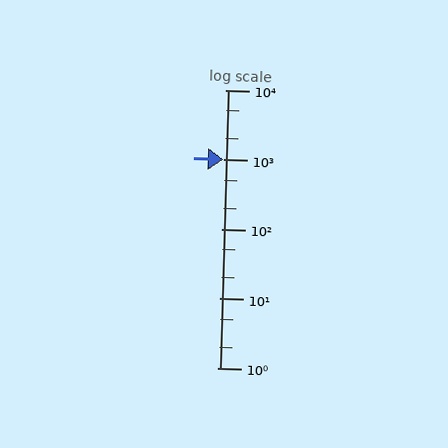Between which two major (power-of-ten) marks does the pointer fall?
The pointer is between 1000 and 10000.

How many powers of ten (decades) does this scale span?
The scale spans 4 decades, from 1 to 10000.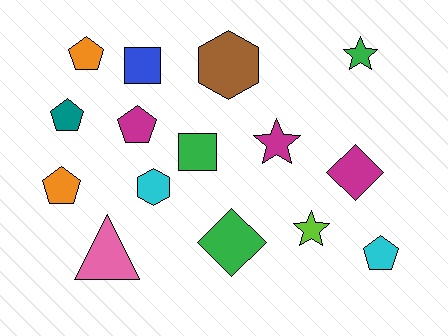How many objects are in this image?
There are 15 objects.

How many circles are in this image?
There are no circles.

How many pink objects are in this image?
There is 1 pink object.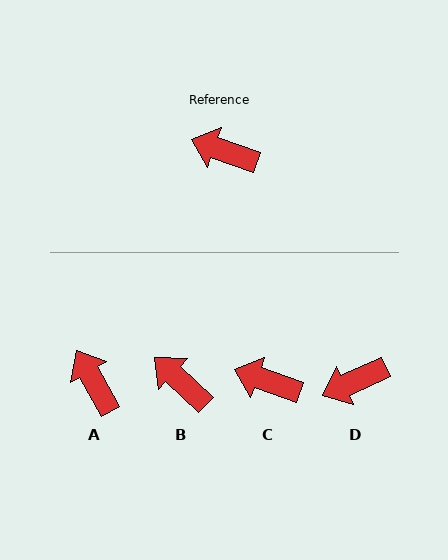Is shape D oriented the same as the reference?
No, it is off by about 44 degrees.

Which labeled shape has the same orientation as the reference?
C.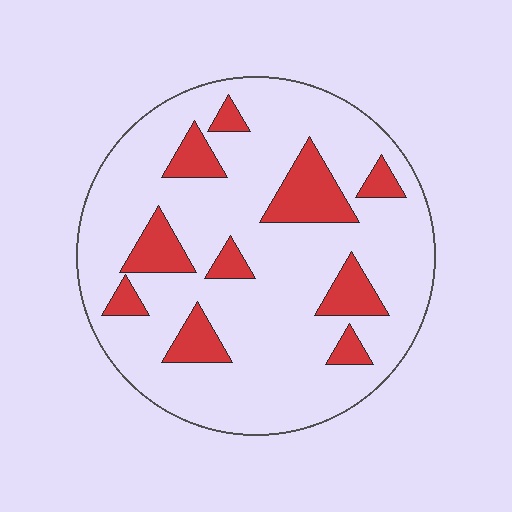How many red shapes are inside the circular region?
10.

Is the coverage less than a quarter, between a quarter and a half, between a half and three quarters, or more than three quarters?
Less than a quarter.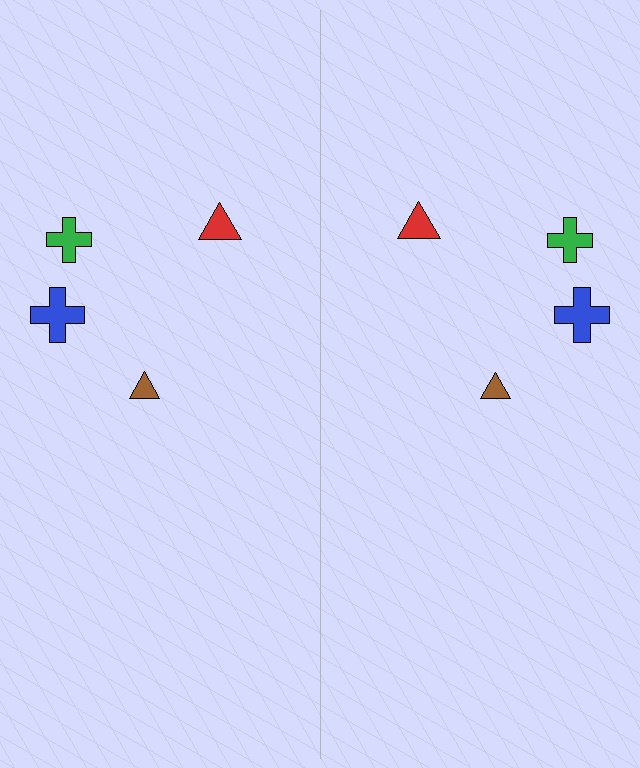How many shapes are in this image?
There are 8 shapes in this image.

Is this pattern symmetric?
Yes, this pattern has bilateral (reflection) symmetry.